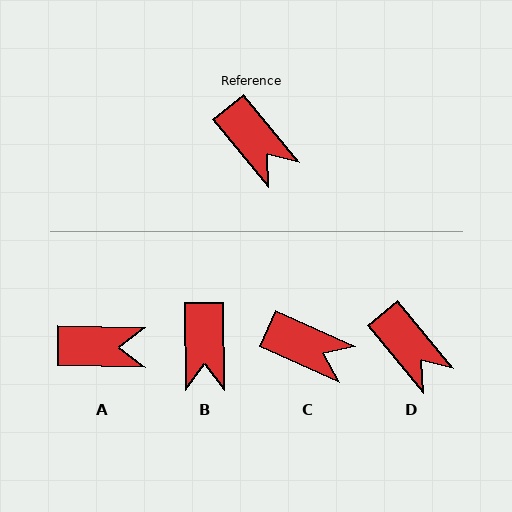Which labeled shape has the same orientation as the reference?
D.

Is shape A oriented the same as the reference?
No, it is off by about 49 degrees.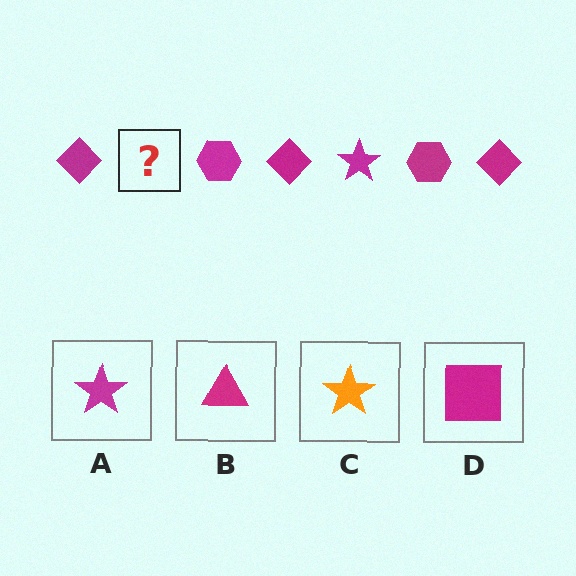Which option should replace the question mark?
Option A.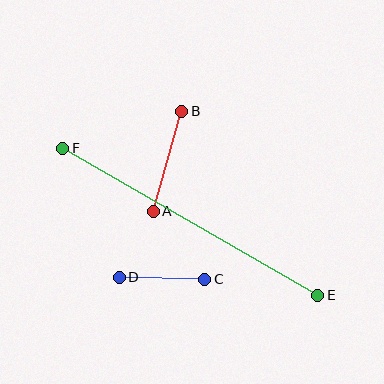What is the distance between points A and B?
The distance is approximately 104 pixels.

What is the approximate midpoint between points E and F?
The midpoint is at approximately (190, 222) pixels.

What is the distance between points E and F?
The distance is approximately 294 pixels.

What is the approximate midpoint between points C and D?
The midpoint is at approximately (162, 278) pixels.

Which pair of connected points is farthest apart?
Points E and F are farthest apart.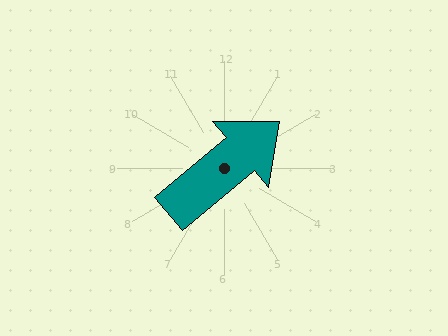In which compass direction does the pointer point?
Northeast.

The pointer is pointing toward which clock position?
Roughly 2 o'clock.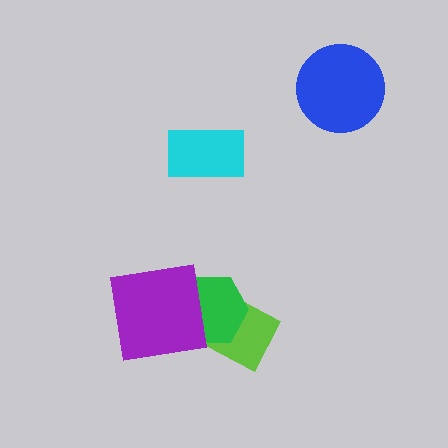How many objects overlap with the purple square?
2 objects overlap with the purple square.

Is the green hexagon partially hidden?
Yes, it is partially covered by another shape.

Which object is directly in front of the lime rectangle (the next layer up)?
The green hexagon is directly in front of the lime rectangle.